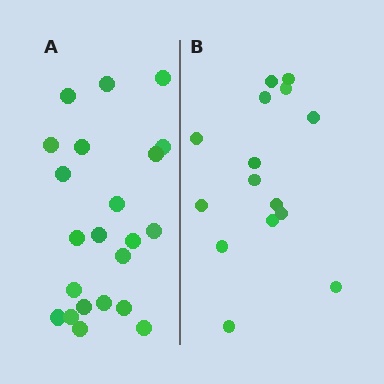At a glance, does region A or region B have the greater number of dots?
Region A (the left region) has more dots.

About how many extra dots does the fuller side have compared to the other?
Region A has roughly 8 or so more dots than region B.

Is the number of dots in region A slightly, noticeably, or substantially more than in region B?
Region A has substantially more. The ratio is roughly 1.5 to 1.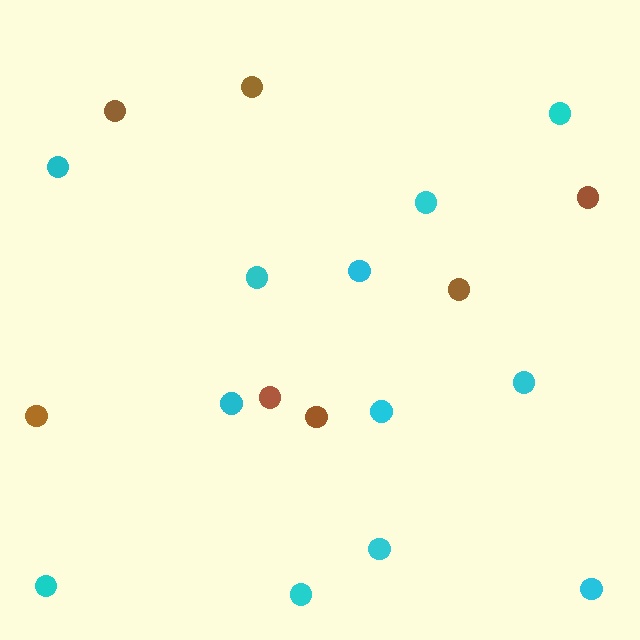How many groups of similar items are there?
There are 2 groups: one group of brown circles (7) and one group of cyan circles (12).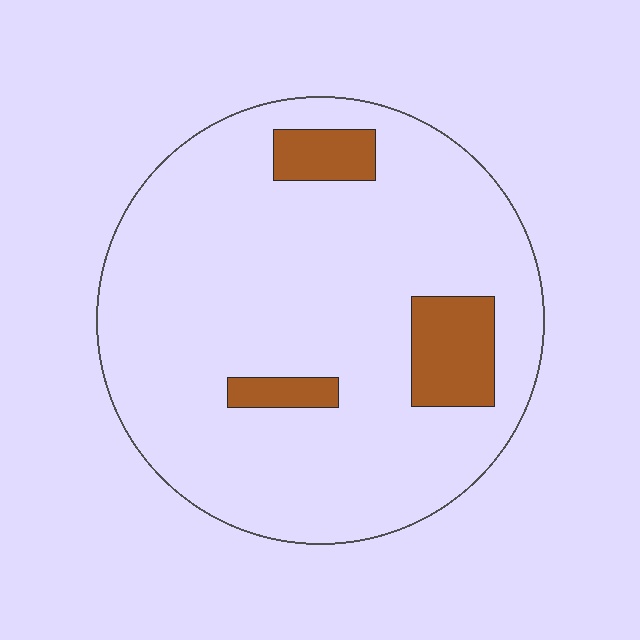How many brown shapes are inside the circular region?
3.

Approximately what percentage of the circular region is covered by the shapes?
Approximately 10%.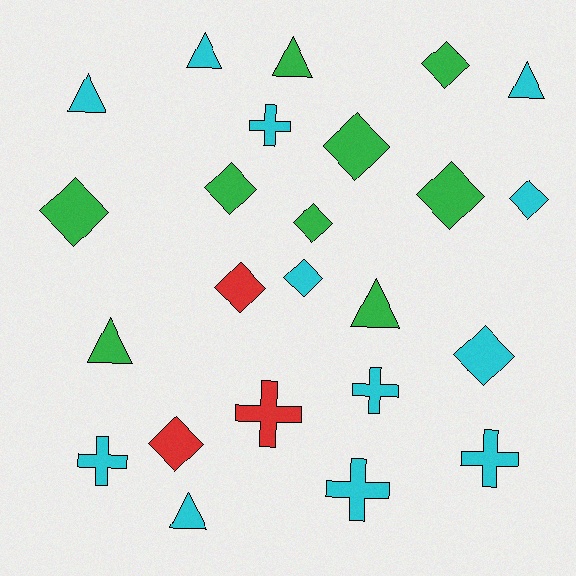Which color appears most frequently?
Cyan, with 12 objects.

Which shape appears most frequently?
Diamond, with 11 objects.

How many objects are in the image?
There are 24 objects.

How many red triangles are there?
There are no red triangles.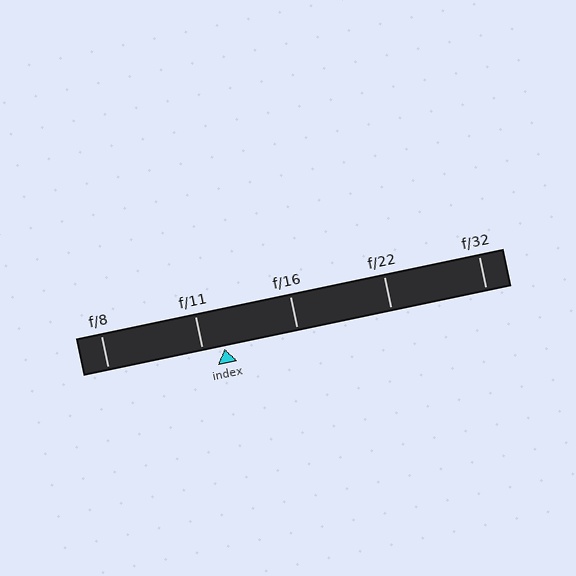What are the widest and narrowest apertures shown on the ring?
The widest aperture shown is f/8 and the narrowest is f/32.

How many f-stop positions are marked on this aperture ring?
There are 5 f-stop positions marked.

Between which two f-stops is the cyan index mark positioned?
The index mark is between f/11 and f/16.